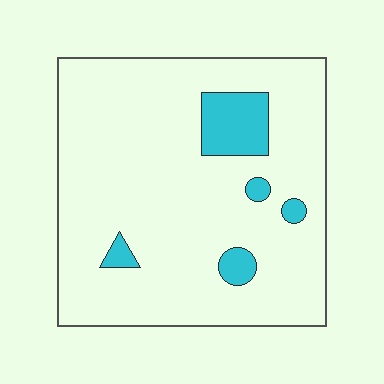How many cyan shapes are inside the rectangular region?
5.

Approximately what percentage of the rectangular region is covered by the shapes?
Approximately 10%.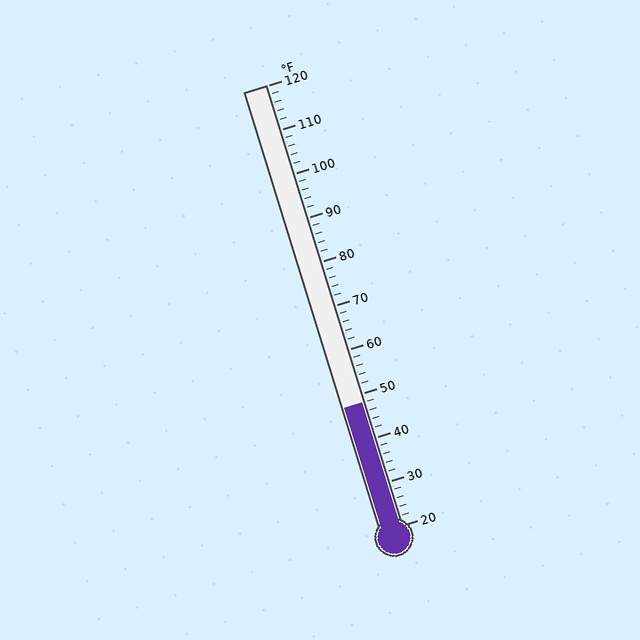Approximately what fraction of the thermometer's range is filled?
The thermometer is filled to approximately 30% of its range.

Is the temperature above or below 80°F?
The temperature is below 80°F.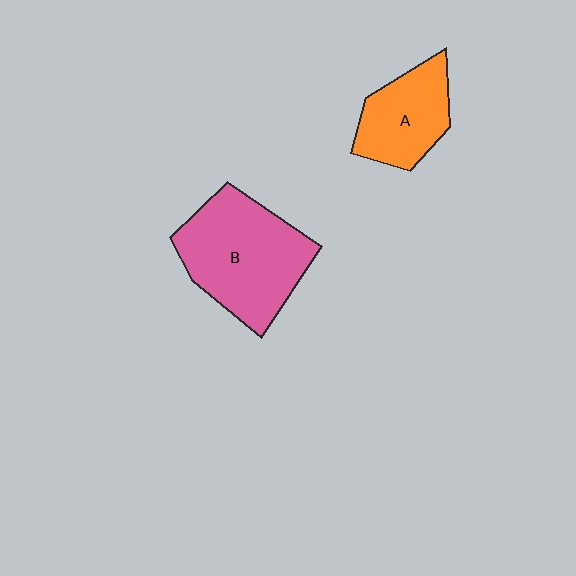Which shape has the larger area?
Shape B (pink).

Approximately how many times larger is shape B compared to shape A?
Approximately 1.7 times.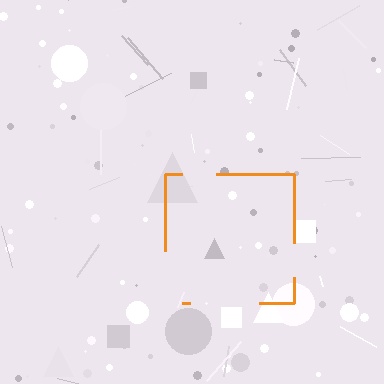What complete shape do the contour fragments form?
The contour fragments form a square.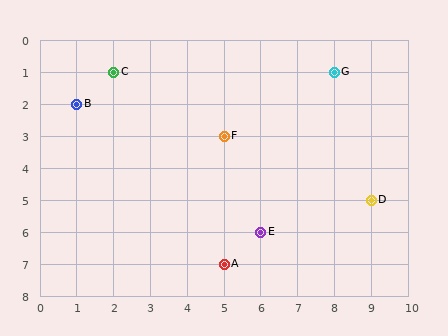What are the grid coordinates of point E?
Point E is at grid coordinates (6, 6).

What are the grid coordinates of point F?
Point F is at grid coordinates (5, 3).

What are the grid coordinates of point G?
Point G is at grid coordinates (8, 1).